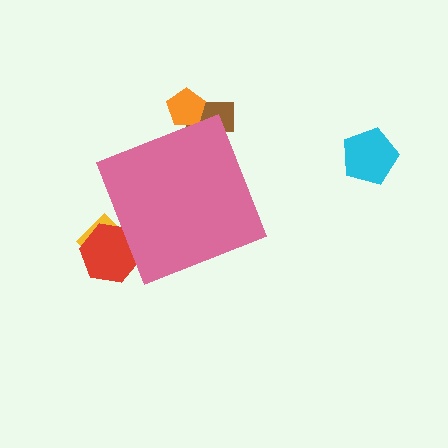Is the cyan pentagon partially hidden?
No, the cyan pentagon is fully visible.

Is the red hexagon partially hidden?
Yes, the red hexagon is partially hidden behind the pink diamond.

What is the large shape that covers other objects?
A pink diamond.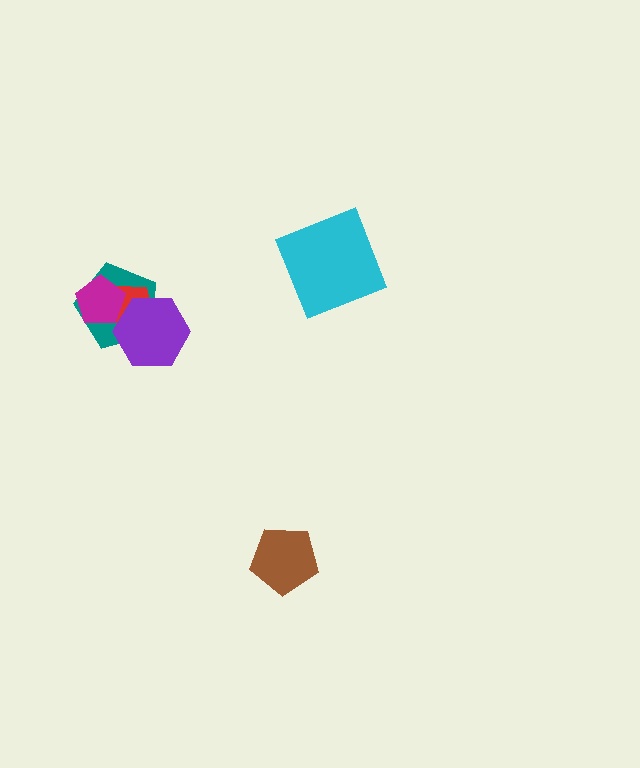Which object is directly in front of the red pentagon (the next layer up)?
The magenta pentagon is directly in front of the red pentagon.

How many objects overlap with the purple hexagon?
2 objects overlap with the purple hexagon.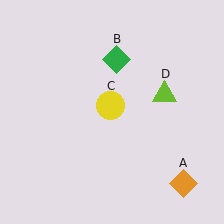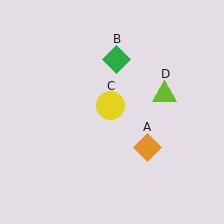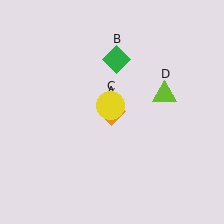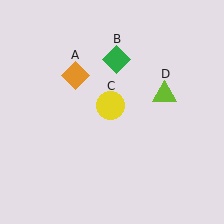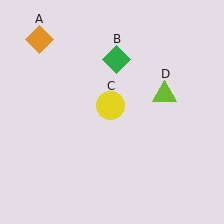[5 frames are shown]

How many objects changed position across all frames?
1 object changed position: orange diamond (object A).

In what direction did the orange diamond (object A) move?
The orange diamond (object A) moved up and to the left.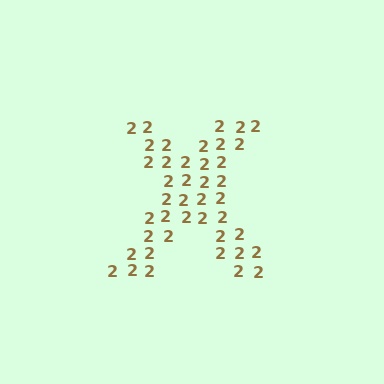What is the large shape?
The large shape is the letter X.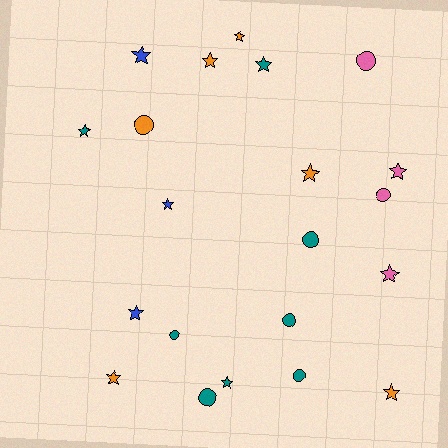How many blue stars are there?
There are 3 blue stars.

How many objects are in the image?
There are 21 objects.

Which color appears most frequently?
Teal, with 8 objects.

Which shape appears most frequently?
Star, with 13 objects.